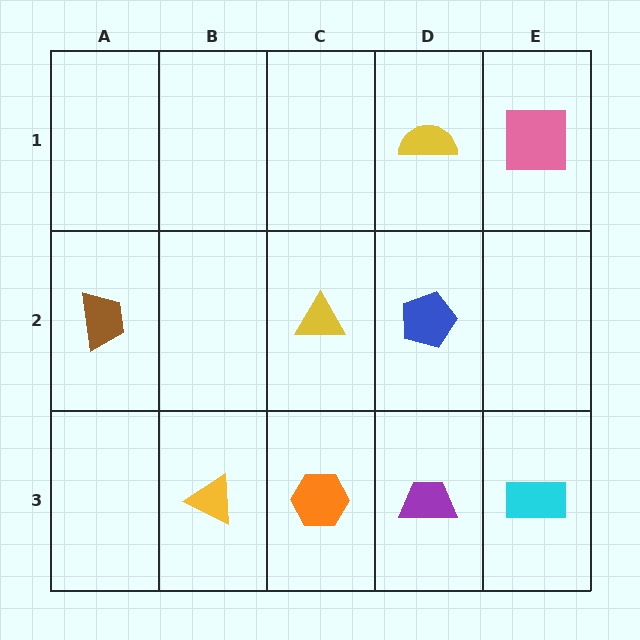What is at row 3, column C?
An orange hexagon.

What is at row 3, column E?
A cyan rectangle.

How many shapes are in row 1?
2 shapes.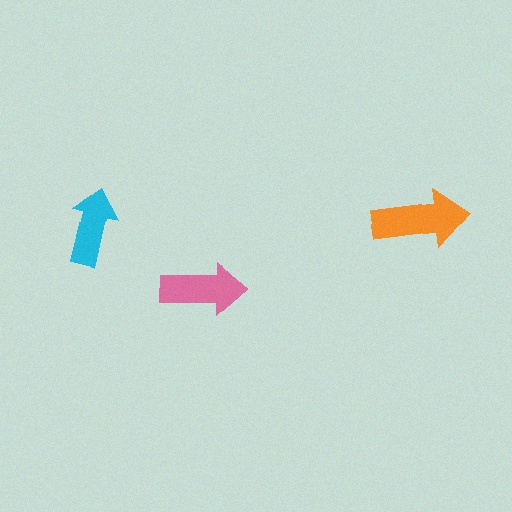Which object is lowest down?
The pink arrow is bottommost.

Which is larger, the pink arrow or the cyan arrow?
The pink one.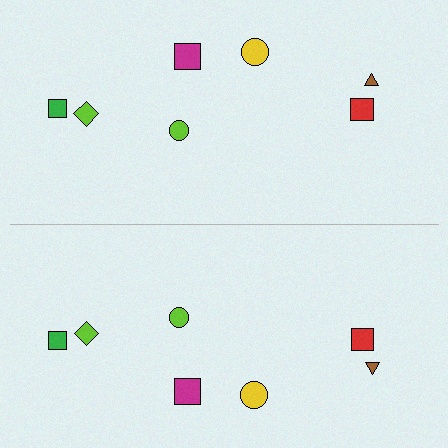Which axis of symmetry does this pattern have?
The pattern has a horizontal axis of symmetry running through the center of the image.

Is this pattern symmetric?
Yes, this pattern has bilateral (reflection) symmetry.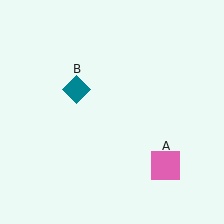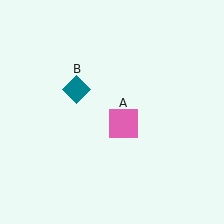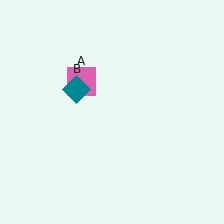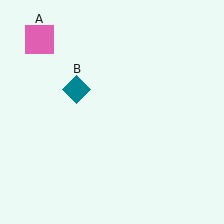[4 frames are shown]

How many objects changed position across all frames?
1 object changed position: pink square (object A).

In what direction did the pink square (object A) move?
The pink square (object A) moved up and to the left.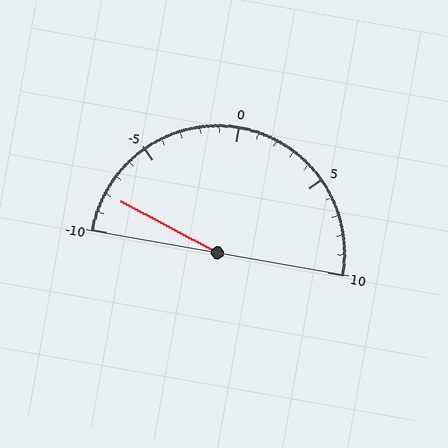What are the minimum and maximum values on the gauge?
The gauge ranges from -10 to 10.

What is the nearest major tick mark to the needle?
The nearest major tick mark is -10.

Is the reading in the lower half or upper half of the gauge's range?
The reading is in the lower half of the range (-10 to 10).